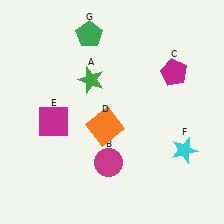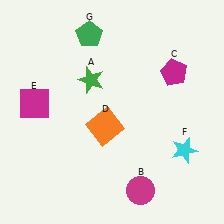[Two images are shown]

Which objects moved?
The objects that moved are: the magenta circle (B), the magenta square (E).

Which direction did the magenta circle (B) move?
The magenta circle (B) moved right.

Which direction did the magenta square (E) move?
The magenta square (E) moved left.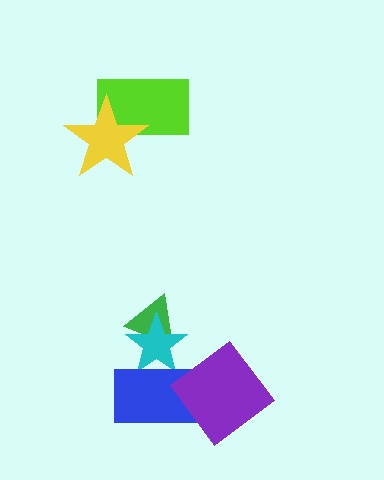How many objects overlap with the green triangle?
1 object overlaps with the green triangle.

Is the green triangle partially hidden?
Yes, it is partially covered by another shape.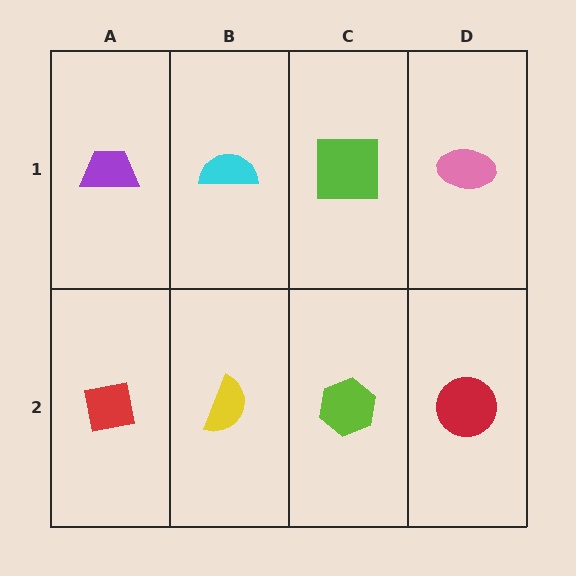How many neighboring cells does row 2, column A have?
2.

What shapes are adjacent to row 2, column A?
A purple trapezoid (row 1, column A), a yellow semicircle (row 2, column B).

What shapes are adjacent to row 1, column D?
A red circle (row 2, column D), a lime square (row 1, column C).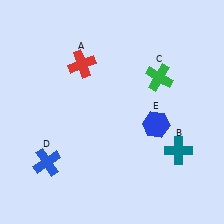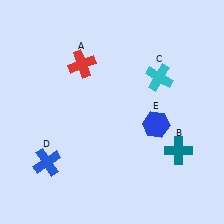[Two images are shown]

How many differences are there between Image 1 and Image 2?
There is 1 difference between the two images.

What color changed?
The cross (C) changed from green in Image 1 to cyan in Image 2.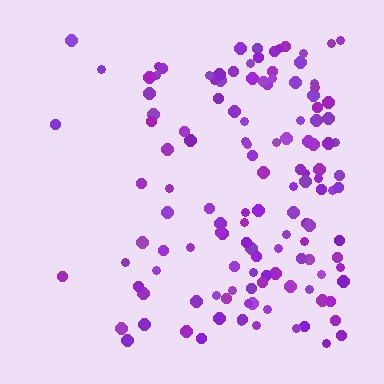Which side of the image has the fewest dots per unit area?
The left.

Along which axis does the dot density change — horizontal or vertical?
Horizontal.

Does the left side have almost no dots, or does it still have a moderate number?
Still a moderate number, just noticeably fewer than the right.